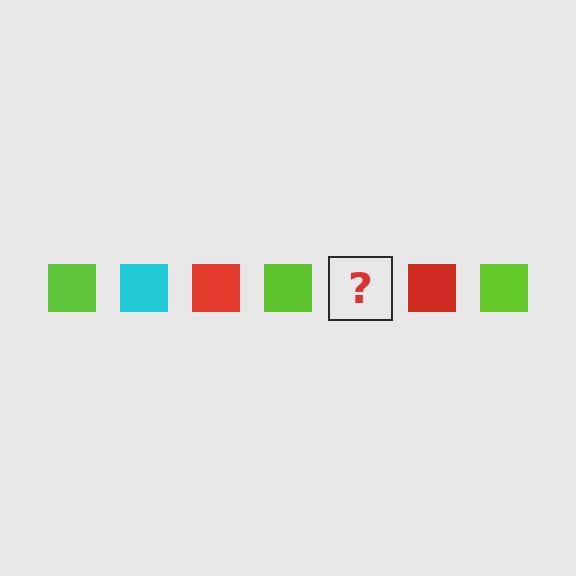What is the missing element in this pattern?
The missing element is a cyan square.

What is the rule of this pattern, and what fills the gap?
The rule is that the pattern cycles through lime, cyan, red squares. The gap should be filled with a cyan square.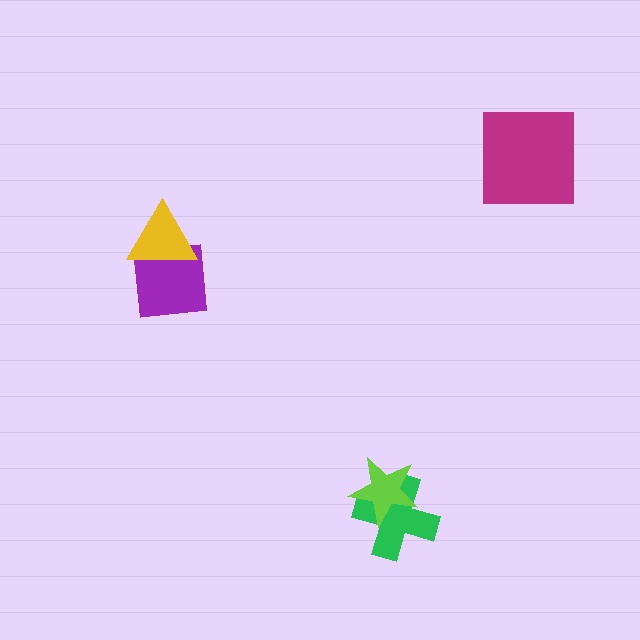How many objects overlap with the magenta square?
0 objects overlap with the magenta square.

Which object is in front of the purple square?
The yellow triangle is in front of the purple square.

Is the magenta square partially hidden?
No, no other shape covers it.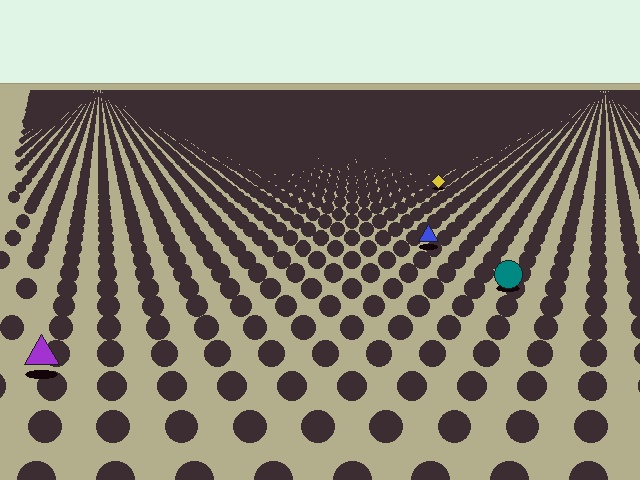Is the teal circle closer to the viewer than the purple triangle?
No. The purple triangle is closer — you can tell from the texture gradient: the ground texture is coarser near it.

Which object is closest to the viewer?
The purple triangle is closest. The texture marks near it are larger and more spread out.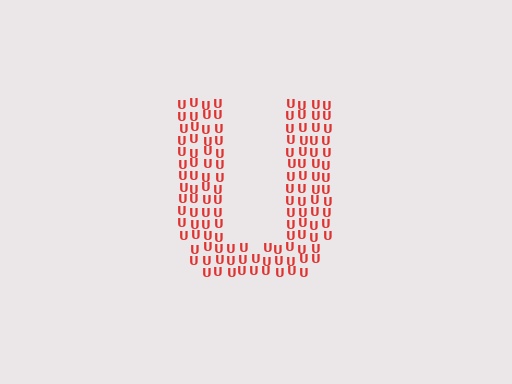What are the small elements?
The small elements are letter U's.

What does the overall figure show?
The overall figure shows the letter U.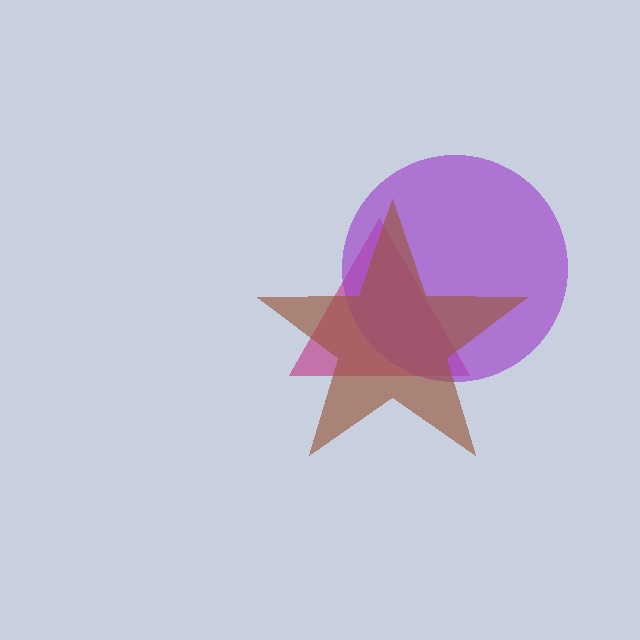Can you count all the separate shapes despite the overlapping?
Yes, there are 3 separate shapes.